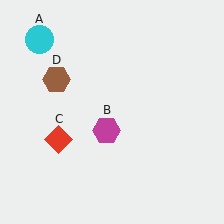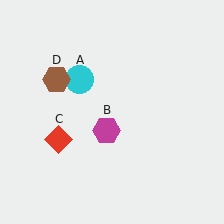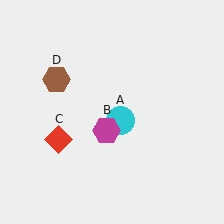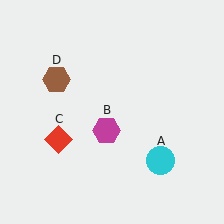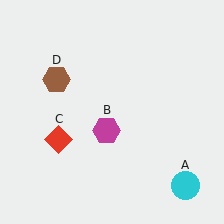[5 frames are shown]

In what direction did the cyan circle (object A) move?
The cyan circle (object A) moved down and to the right.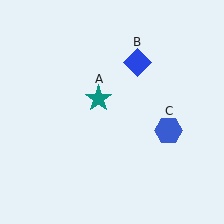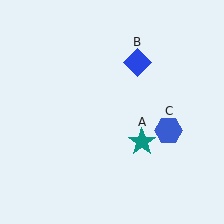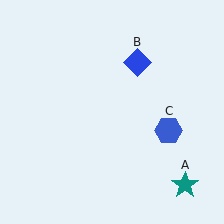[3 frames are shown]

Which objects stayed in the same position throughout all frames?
Blue diamond (object B) and blue hexagon (object C) remained stationary.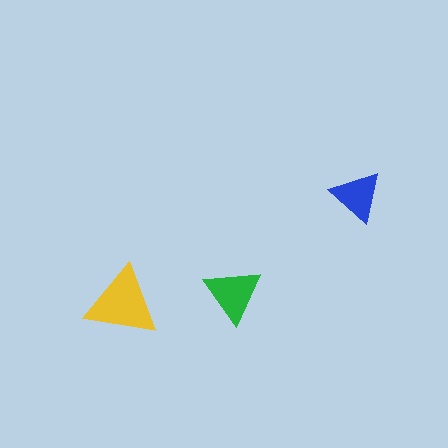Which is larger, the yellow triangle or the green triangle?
The yellow one.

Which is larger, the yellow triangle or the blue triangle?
The yellow one.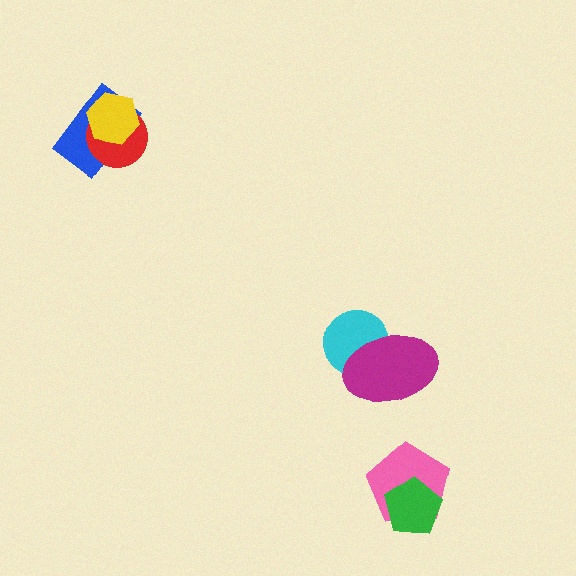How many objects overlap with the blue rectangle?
2 objects overlap with the blue rectangle.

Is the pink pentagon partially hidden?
Yes, it is partially covered by another shape.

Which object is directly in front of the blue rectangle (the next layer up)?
The red circle is directly in front of the blue rectangle.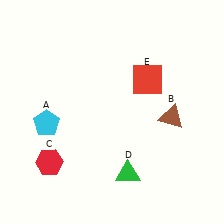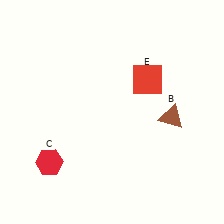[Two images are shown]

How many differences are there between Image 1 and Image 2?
There are 2 differences between the two images.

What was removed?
The cyan pentagon (A), the green triangle (D) were removed in Image 2.